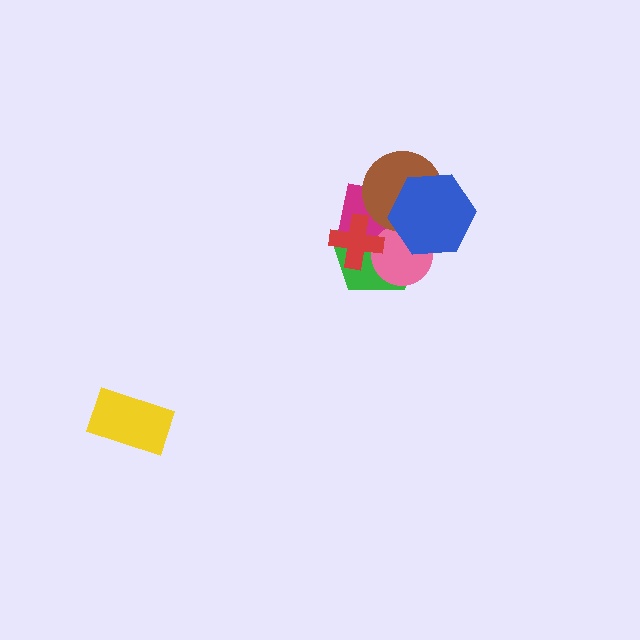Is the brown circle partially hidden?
Yes, it is partially covered by another shape.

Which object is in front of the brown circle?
The blue hexagon is in front of the brown circle.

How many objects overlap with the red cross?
3 objects overlap with the red cross.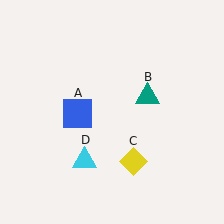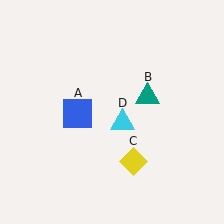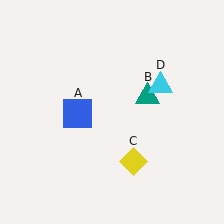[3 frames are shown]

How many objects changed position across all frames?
1 object changed position: cyan triangle (object D).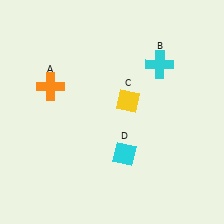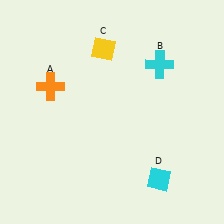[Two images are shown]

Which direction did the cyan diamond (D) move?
The cyan diamond (D) moved right.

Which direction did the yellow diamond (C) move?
The yellow diamond (C) moved up.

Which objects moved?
The objects that moved are: the yellow diamond (C), the cyan diamond (D).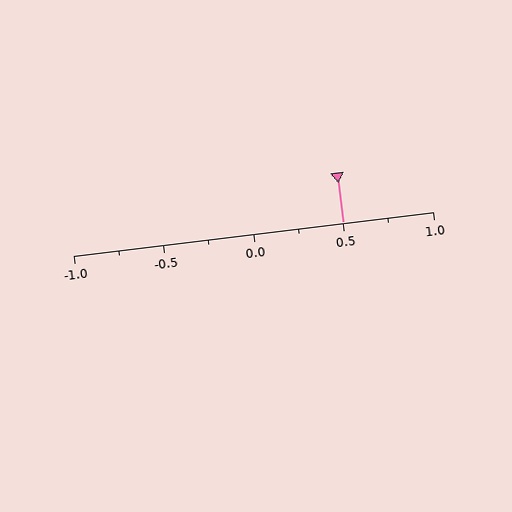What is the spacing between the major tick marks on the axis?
The major ticks are spaced 0.5 apart.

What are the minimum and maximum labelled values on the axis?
The axis runs from -1.0 to 1.0.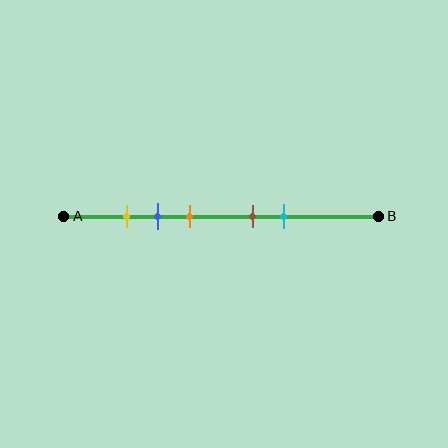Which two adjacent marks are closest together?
The yellow and blue marks are the closest adjacent pair.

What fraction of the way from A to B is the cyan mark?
The cyan mark is approximately 70% (0.7) of the way from A to B.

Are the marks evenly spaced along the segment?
No, the marks are not evenly spaced.